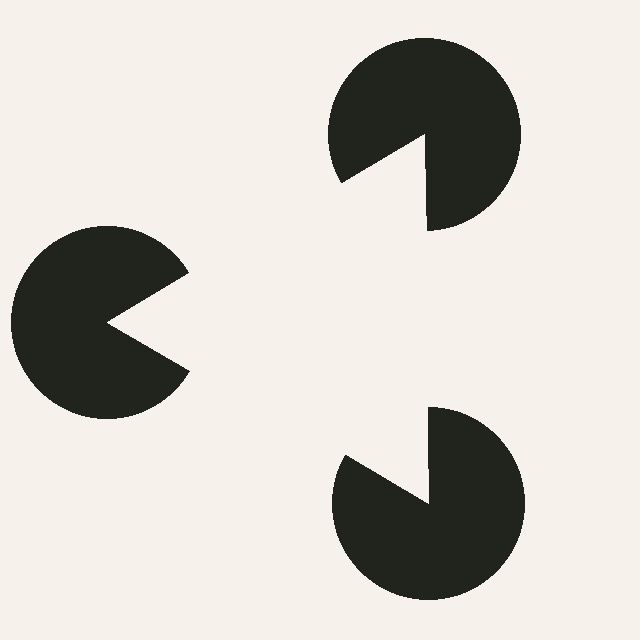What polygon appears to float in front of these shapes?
An illusory triangle — its edges are inferred from the aligned wedge cuts in the pac-man discs, not physically drawn.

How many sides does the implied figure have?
3 sides.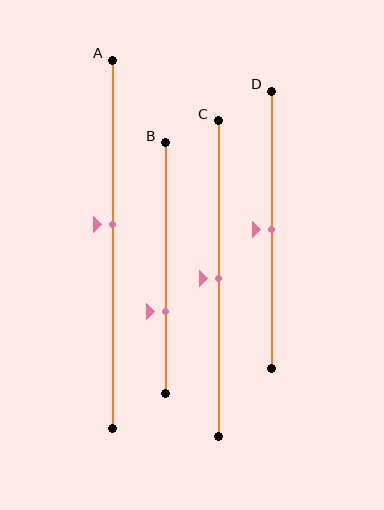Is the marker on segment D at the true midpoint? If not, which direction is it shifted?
Yes, the marker on segment D is at the true midpoint.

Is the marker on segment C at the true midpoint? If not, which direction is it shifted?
Yes, the marker on segment C is at the true midpoint.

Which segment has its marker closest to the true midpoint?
Segment C has its marker closest to the true midpoint.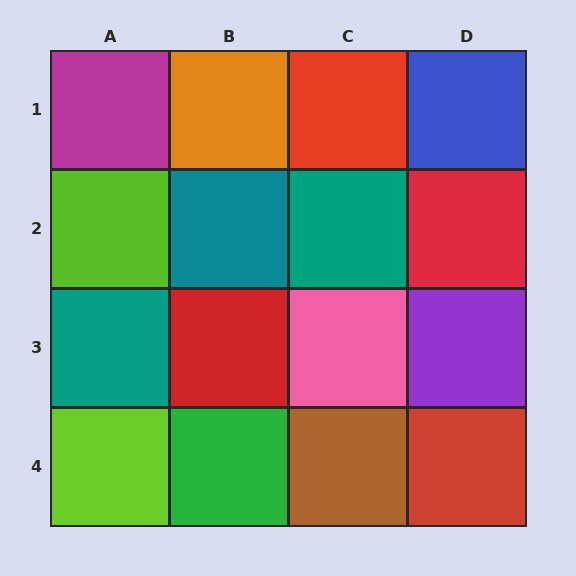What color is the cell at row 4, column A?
Lime.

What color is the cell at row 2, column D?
Red.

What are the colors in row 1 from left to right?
Magenta, orange, red, blue.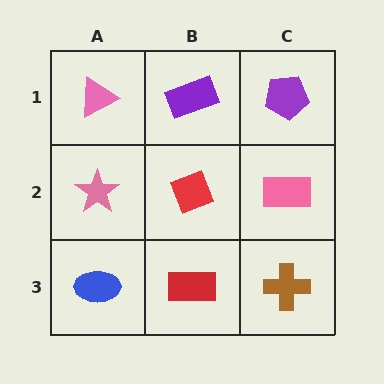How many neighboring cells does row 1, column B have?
3.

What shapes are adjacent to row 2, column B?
A purple rectangle (row 1, column B), a red rectangle (row 3, column B), a pink star (row 2, column A), a pink rectangle (row 2, column C).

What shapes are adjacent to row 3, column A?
A pink star (row 2, column A), a red rectangle (row 3, column B).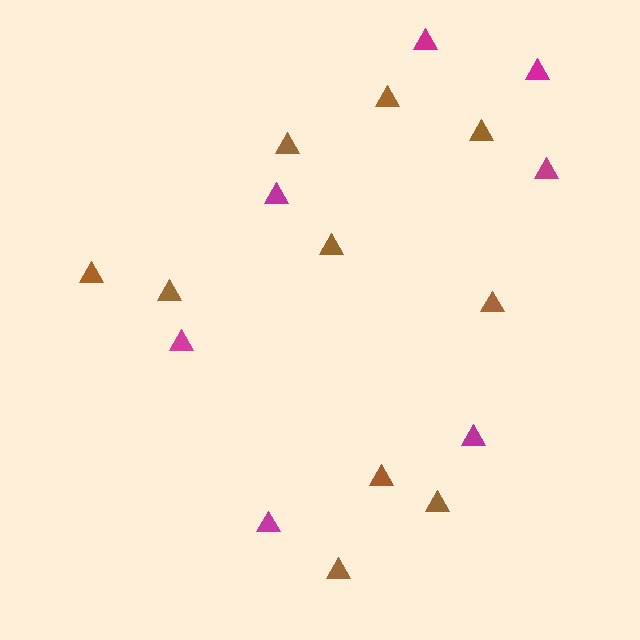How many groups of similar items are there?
There are 2 groups: one group of magenta triangles (7) and one group of brown triangles (10).